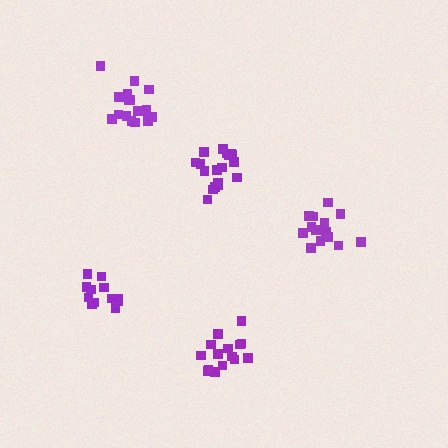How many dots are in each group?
Group 1: 14 dots, Group 2: 15 dots, Group 3: 18 dots, Group 4: 12 dots, Group 5: 17 dots (76 total).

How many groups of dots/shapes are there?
There are 5 groups.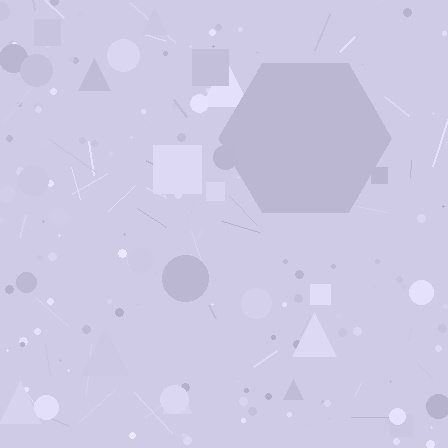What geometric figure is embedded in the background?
A hexagon is embedded in the background.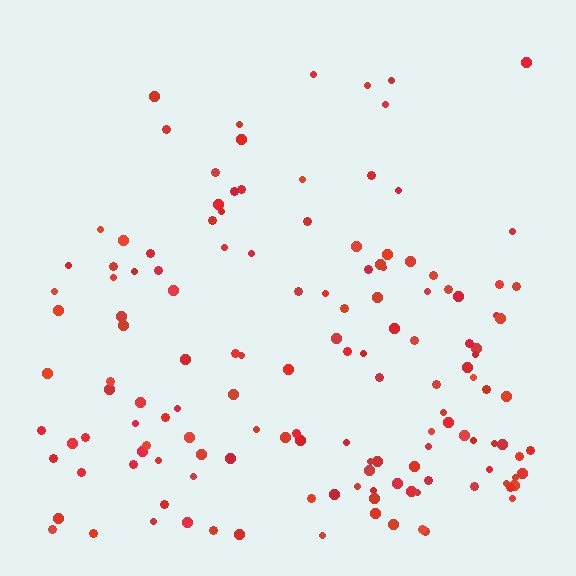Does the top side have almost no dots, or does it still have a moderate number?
Still a moderate number, just noticeably fewer than the bottom.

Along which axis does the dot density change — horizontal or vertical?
Vertical.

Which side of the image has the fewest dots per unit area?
The top.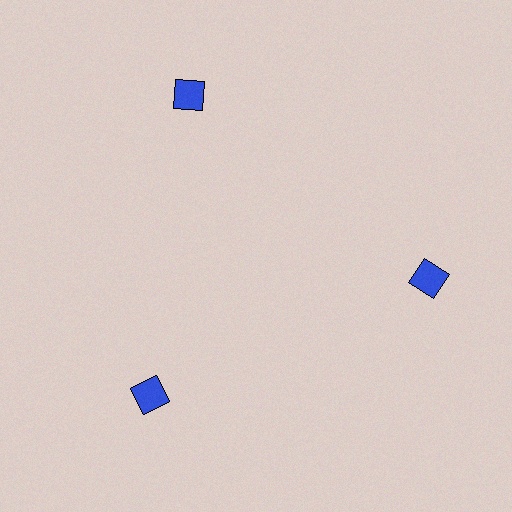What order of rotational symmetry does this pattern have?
This pattern has 3-fold rotational symmetry.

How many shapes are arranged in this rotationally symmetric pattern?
There are 3 shapes, arranged in 3 groups of 1.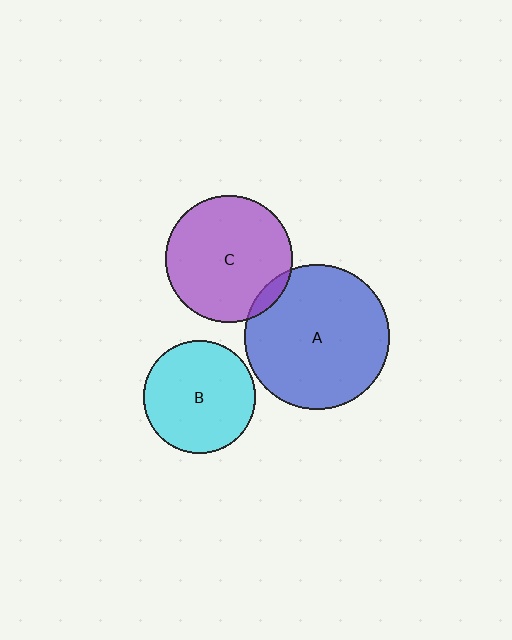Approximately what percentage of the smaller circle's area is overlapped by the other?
Approximately 5%.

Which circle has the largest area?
Circle A (blue).